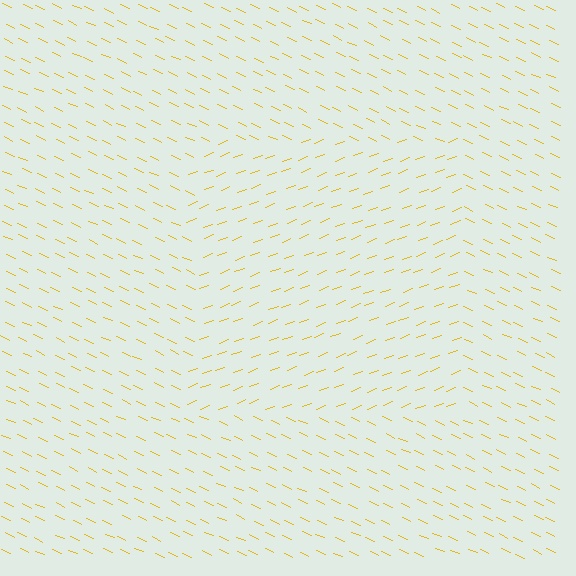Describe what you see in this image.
The image is filled with small yellow line segments. A rectangle region in the image has lines oriented differently from the surrounding lines, creating a visible texture boundary.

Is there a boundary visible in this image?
Yes, there is a texture boundary formed by a change in line orientation.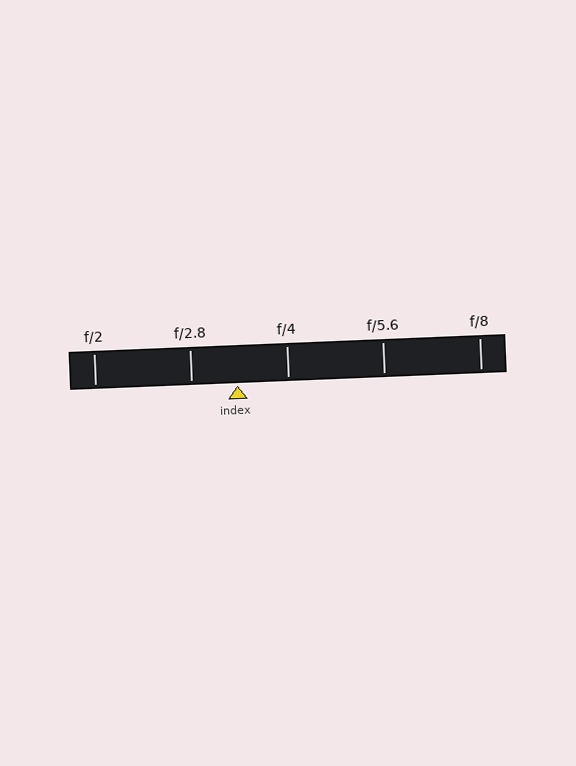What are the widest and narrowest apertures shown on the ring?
The widest aperture shown is f/2 and the narrowest is f/8.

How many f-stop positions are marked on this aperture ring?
There are 5 f-stop positions marked.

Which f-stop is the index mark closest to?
The index mark is closest to f/2.8.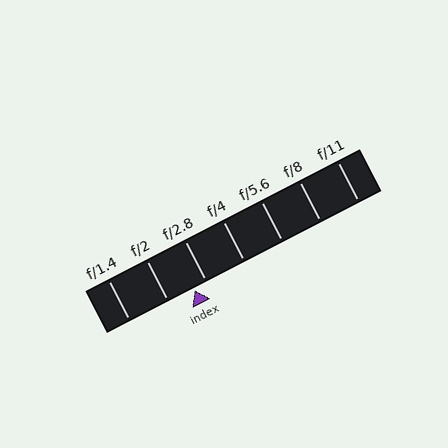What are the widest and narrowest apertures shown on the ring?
The widest aperture shown is f/1.4 and the narrowest is f/11.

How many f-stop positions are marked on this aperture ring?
There are 7 f-stop positions marked.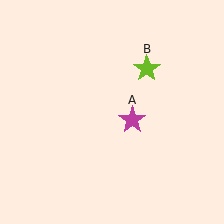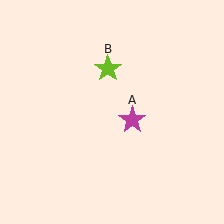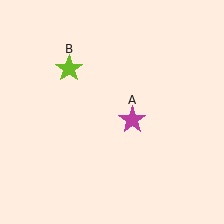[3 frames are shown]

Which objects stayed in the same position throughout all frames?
Magenta star (object A) remained stationary.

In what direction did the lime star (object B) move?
The lime star (object B) moved left.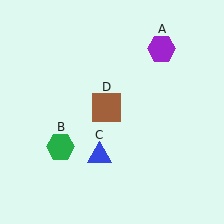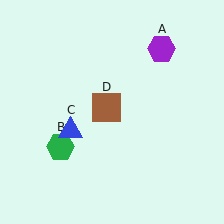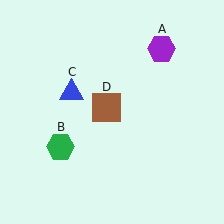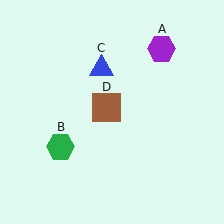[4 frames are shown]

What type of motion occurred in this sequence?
The blue triangle (object C) rotated clockwise around the center of the scene.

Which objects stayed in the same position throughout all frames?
Purple hexagon (object A) and green hexagon (object B) and brown square (object D) remained stationary.